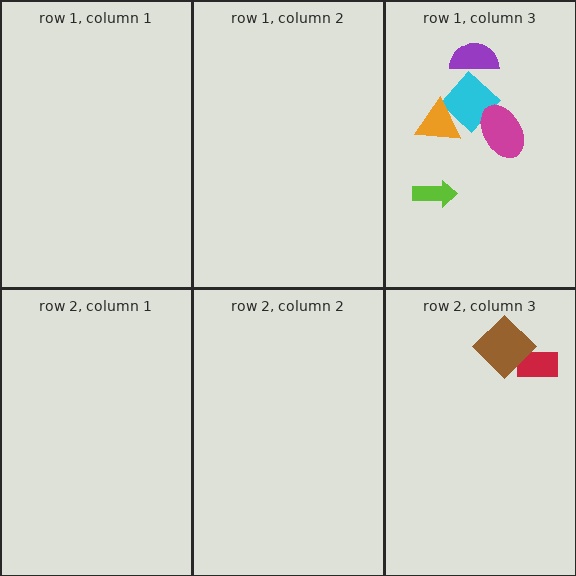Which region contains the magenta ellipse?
The row 1, column 3 region.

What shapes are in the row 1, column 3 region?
The cyan diamond, the purple semicircle, the lime arrow, the orange triangle, the magenta ellipse.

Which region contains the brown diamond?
The row 2, column 3 region.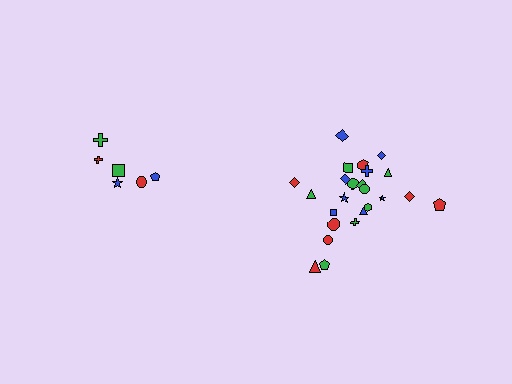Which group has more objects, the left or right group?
The right group.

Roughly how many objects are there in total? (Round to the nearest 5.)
Roughly 30 objects in total.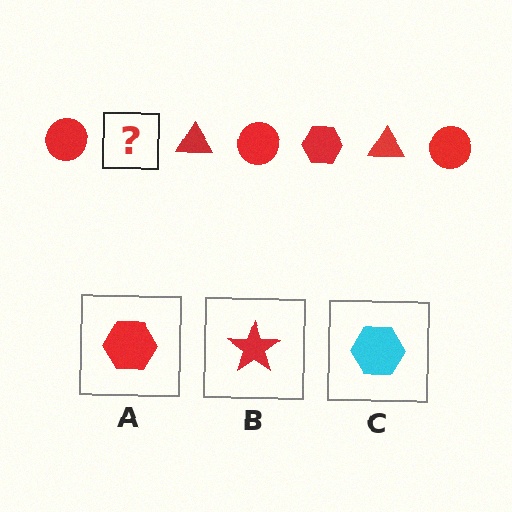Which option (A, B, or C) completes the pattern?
A.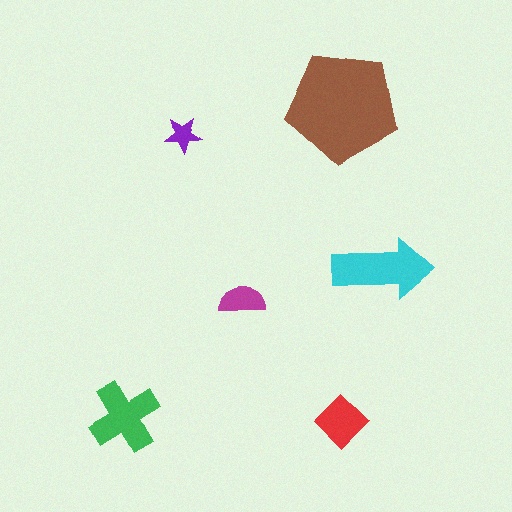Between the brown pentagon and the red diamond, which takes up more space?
The brown pentagon.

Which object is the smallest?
The purple star.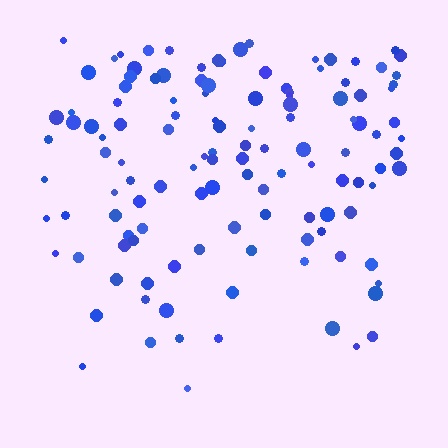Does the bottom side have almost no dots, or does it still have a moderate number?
Still a moderate number, just noticeably fewer than the top.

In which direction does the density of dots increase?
From bottom to top, with the top side densest.